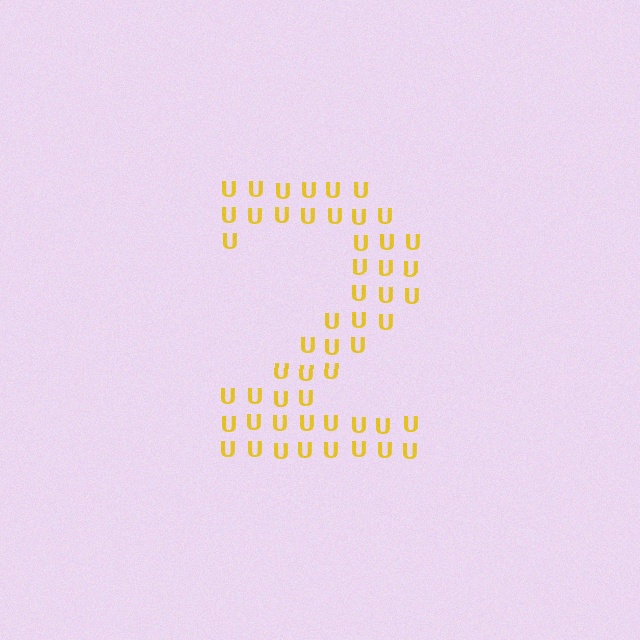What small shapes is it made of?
It is made of small letter U's.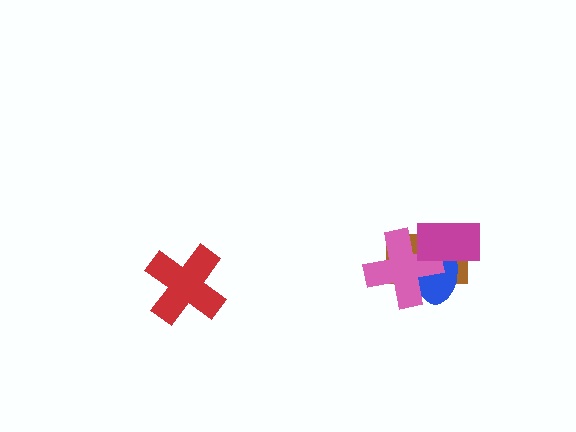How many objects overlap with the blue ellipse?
3 objects overlap with the blue ellipse.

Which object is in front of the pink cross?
The magenta rectangle is in front of the pink cross.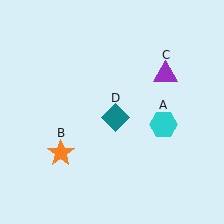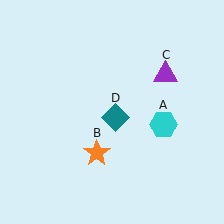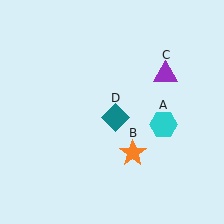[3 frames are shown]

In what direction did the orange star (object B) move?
The orange star (object B) moved right.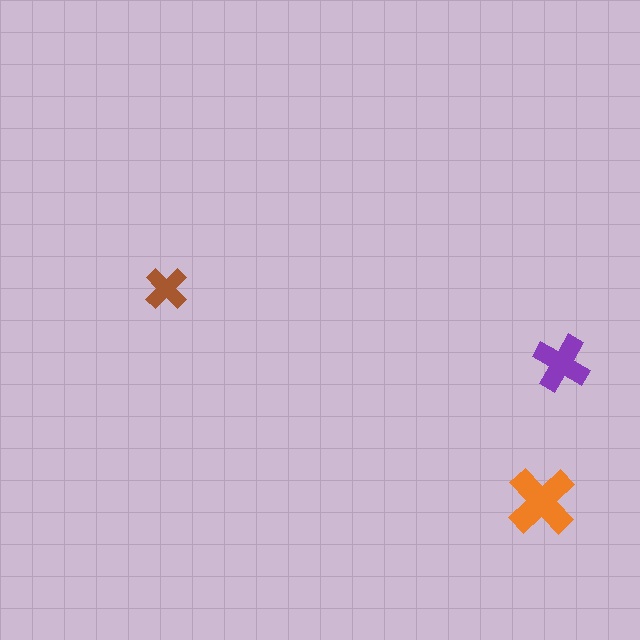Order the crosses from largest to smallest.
the orange one, the purple one, the brown one.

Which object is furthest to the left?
The brown cross is leftmost.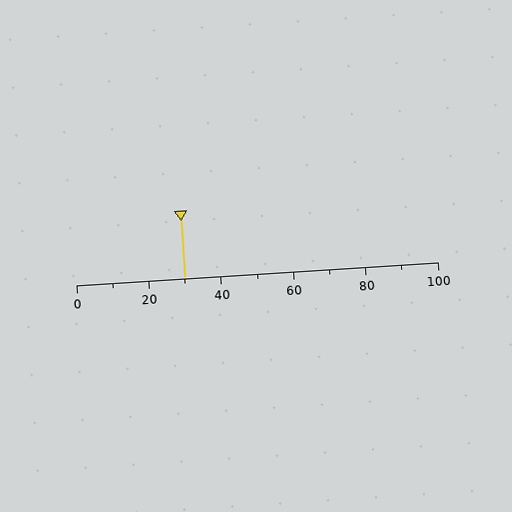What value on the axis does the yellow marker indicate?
The marker indicates approximately 30.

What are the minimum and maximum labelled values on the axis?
The axis runs from 0 to 100.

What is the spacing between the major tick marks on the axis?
The major ticks are spaced 20 apart.